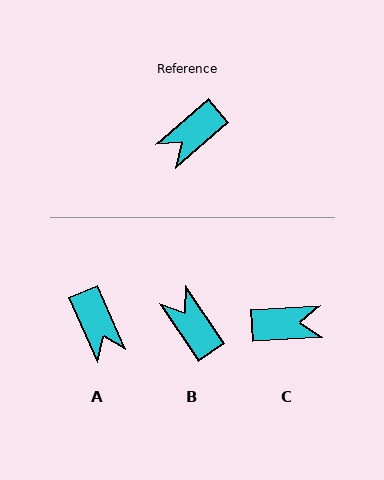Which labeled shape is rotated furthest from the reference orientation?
C, about 143 degrees away.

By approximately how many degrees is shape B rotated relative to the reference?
Approximately 97 degrees clockwise.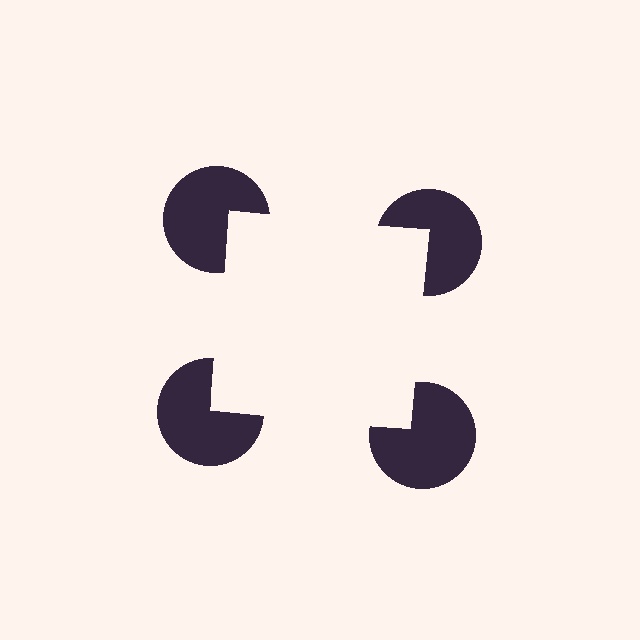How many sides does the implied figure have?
4 sides.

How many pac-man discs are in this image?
There are 4 — one at each vertex of the illusory square.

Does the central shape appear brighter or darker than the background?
It typically appears slightly brighter than the background, even though no actual brightness change is drawn.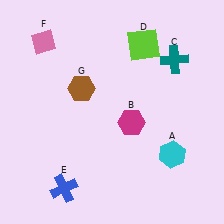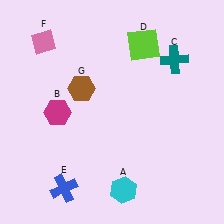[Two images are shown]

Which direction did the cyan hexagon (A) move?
The cyan hexagon (A) moved left.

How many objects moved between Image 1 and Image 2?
2 objects moved between the two images.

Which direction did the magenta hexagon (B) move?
The magenta hexagon (B) moved left.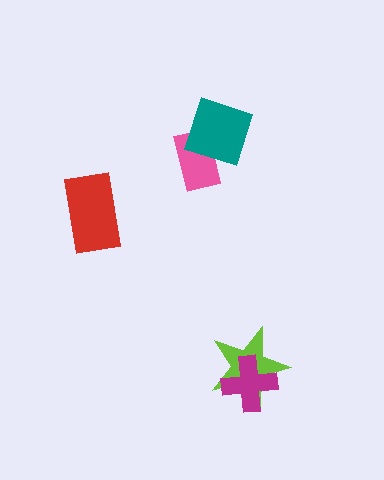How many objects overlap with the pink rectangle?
1 object overlaps with the pink rectangle.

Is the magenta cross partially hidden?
No, no other shape covers it.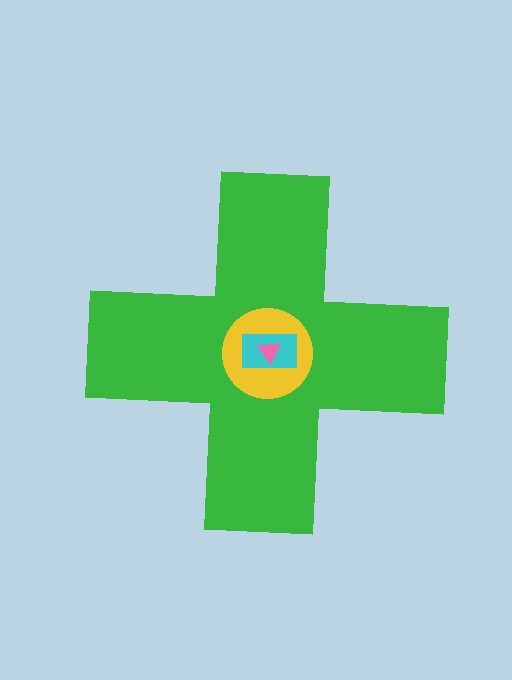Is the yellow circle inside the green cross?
Yes.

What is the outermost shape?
The green cross.